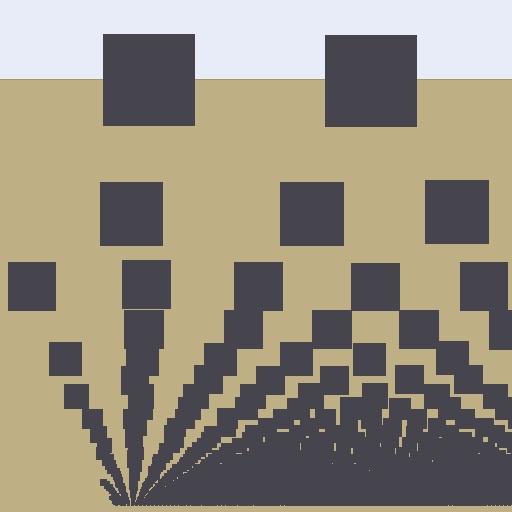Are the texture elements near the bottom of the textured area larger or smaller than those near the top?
Smaller. The gradient is inverted — elements near the bottom are smaller and denser.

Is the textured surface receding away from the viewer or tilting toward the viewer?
The surface appears to tilt toward the viewer. Texture elements get larger and sparser toward the top.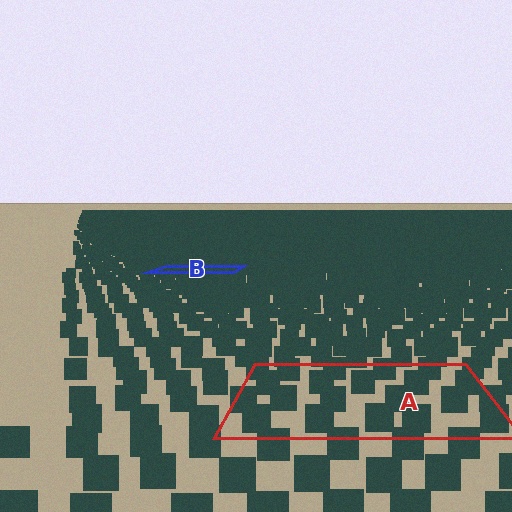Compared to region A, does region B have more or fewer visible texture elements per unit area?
Region B has more texture elements per unit area — they are packed more densely because it is farther away.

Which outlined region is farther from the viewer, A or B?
Region B is farther from the viewer — the texture elements inside it appear smaller and more densely packed.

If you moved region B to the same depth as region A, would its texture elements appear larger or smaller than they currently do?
They would appear larger. At a closer depth, the same texture elements are projected at a bigger on-screen size.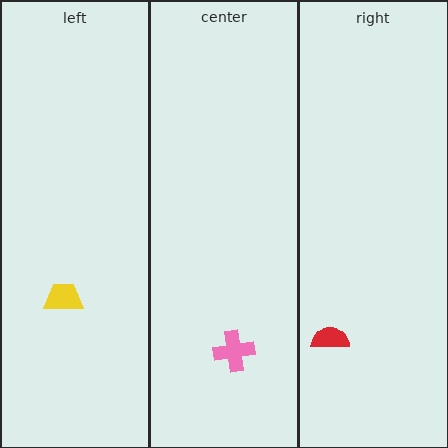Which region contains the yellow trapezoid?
The left region.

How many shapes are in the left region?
1.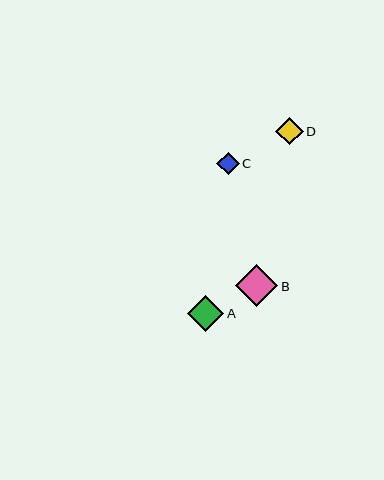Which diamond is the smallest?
Diamond C is the smallest with a size of approximately 23 pixels.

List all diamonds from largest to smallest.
From largest to smallest: B, A, D, C.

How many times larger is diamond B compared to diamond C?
Diamond B is approximately 1.9 times the size of diamond C.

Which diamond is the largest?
Diamond B is the largest with a size of approximately 42 pixels.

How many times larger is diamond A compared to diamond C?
Diamond A is approximately 1.6 times the size of diamond C.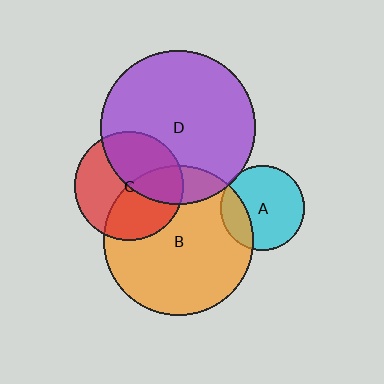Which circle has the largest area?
Circle D (purple).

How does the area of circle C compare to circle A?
Approximately 1.7 times.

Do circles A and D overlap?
Yes.